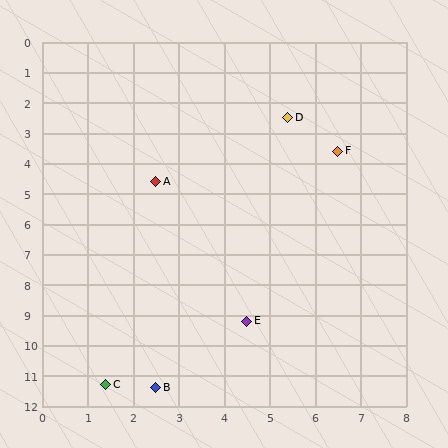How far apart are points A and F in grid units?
Points A and F are about 4.1 grid units apart.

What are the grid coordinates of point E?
Point E is at approximately (4.5, 9.2).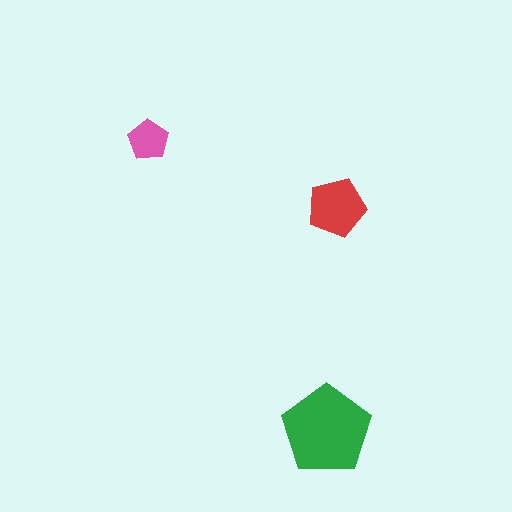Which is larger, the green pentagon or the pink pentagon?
The green one.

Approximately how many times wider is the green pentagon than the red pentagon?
About 1.5 times wider.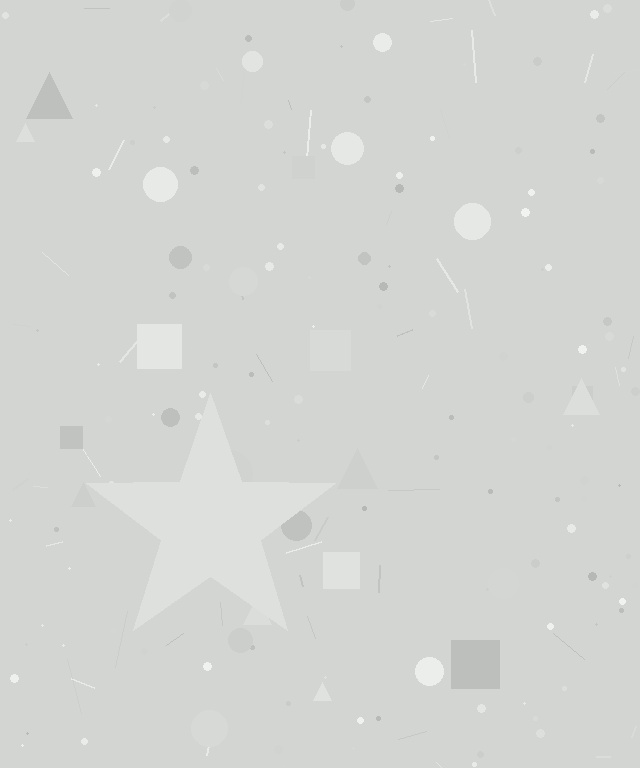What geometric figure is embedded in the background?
A star is embedded in the background.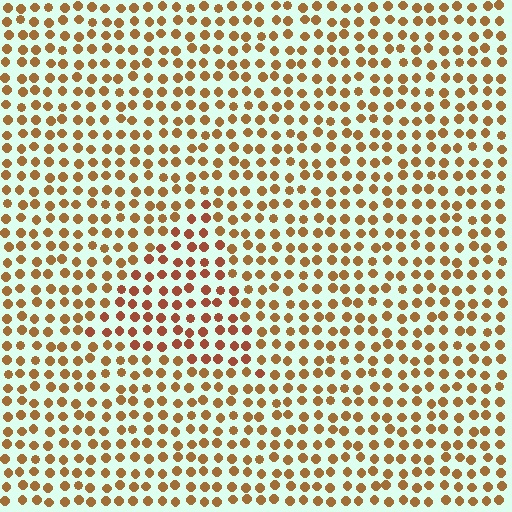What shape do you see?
I see a triangle.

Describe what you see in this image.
The image is filled with small brown elements in a uniform arrangement. A triangle-shaped region is visible where the elements are tinted to a slightly different hue, forming a subtle color boundary.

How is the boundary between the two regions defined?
The boundary is defined purely by a slight shift in hue (about 20 degrees). Spacing, size, and orientation are identical on both sides.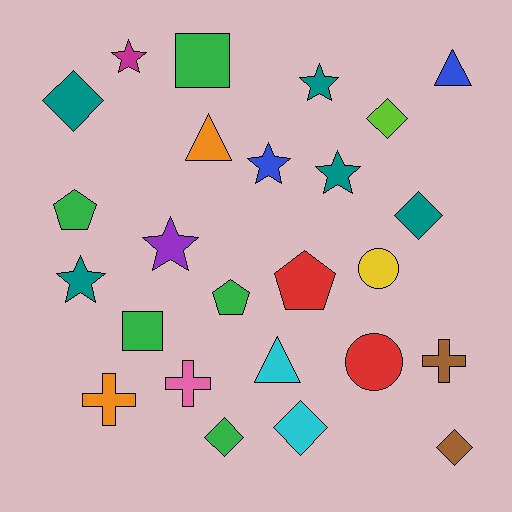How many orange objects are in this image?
There are 2 orange objects.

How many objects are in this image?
There are 25 objects.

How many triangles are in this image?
There are 3 triangles.